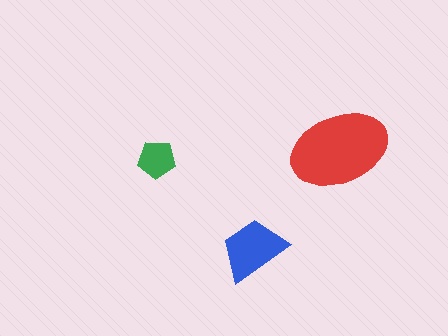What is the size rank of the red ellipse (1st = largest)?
1st.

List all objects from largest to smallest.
The red ellipse, the blue trapezoid, the green pentagon.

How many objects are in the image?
There are 3 objects in the image.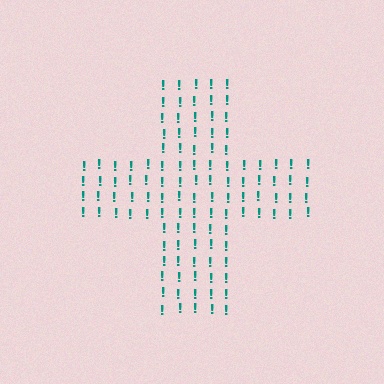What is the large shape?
The large shape is a cross.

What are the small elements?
The small elements are exclamation marks.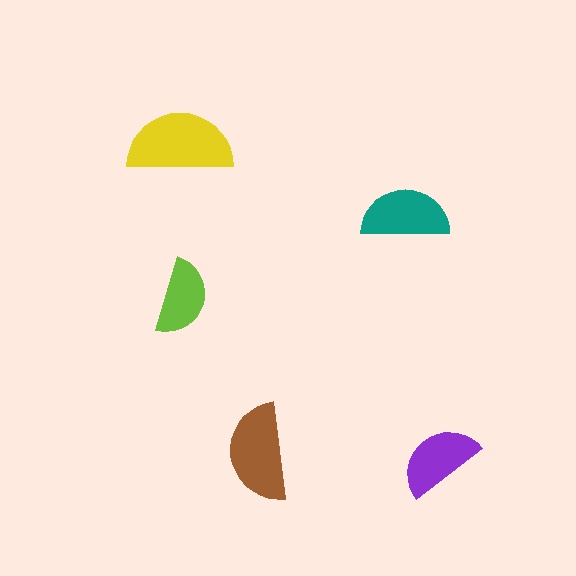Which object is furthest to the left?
The yellow semicircle is leftmost.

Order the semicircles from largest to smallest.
the yellow one, the brown one, the teal one, the purple one, the lime one.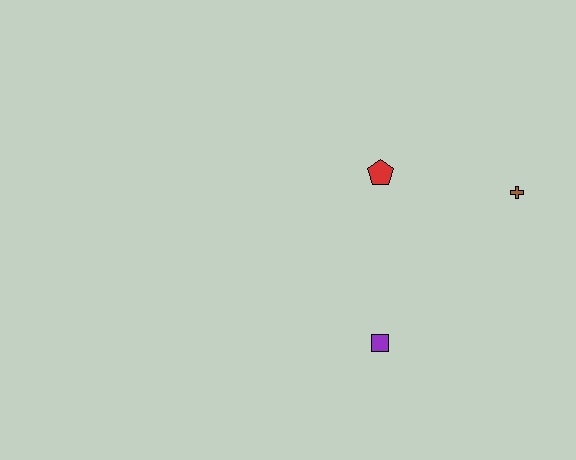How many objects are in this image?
There are 3 objects.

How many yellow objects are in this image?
There are no yellow objects.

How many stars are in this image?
There are no stars.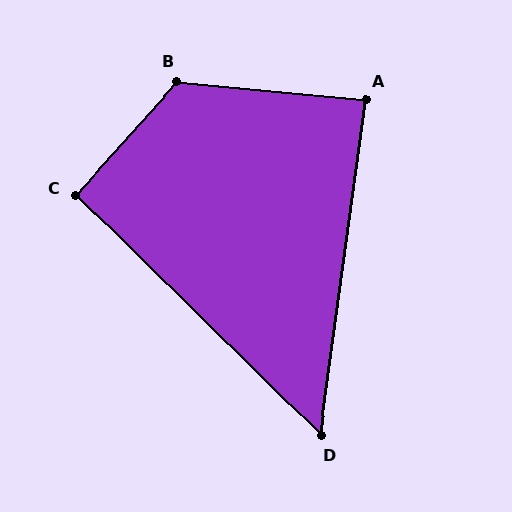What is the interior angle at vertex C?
Approximately 92 degrees (approximately right).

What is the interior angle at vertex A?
Approximately 88 degrees (approximately right).